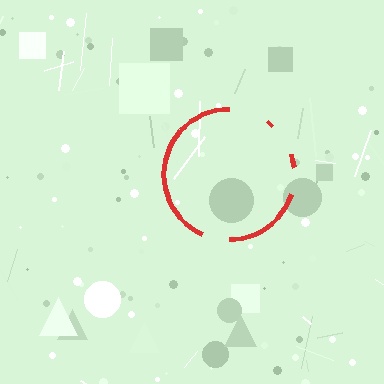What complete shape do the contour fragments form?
The contour fragments form a circle.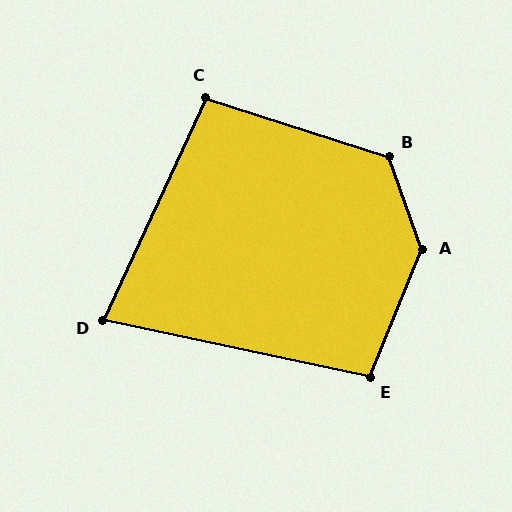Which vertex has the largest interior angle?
A, at approximately 138 degrees.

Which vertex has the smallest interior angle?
D, at approximately 77 degrees.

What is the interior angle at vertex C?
Approximately 97 degrees (obtuse).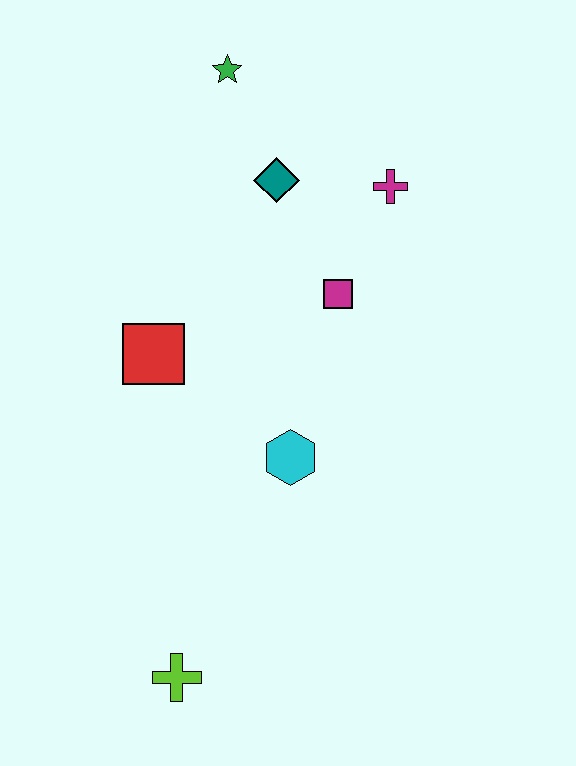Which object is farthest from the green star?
The lime cross is farthest from the green star.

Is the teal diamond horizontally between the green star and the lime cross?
No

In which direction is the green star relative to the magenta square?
The green star is above the magenta square.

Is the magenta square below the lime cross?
No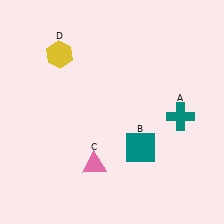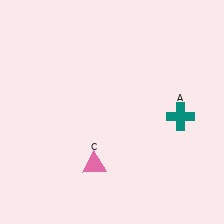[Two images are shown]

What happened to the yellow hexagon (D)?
The yellow hexagon (D) was removed in Image 2. It was in the top-left area of Image 1.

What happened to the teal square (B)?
The teal square (B) was removed in Image 2. It was in the bottom-right area of Image 1.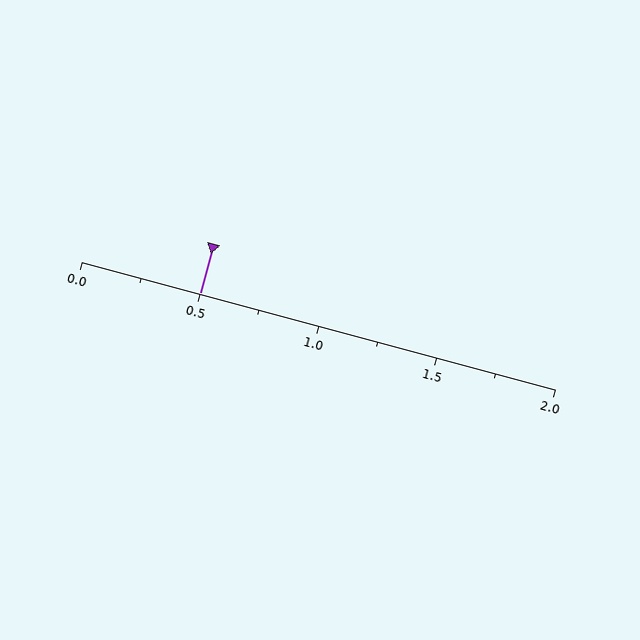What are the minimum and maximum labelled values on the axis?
The axis runs from 0.0 to 2.0.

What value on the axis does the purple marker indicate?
The marker indicates approximately 0.5.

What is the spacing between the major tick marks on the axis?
The major ticks are spaced 0.5 apart.